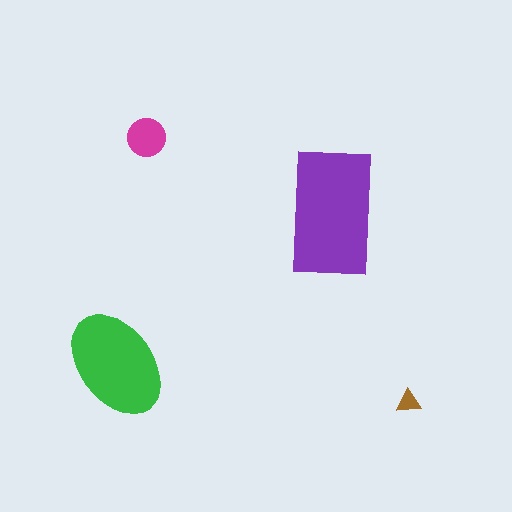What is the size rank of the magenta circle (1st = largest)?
3rd.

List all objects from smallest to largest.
The brown triangle, the magenta circle, the green ellipse, the purple rectangle.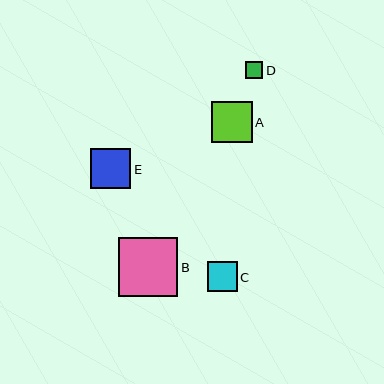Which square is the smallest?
Square D is the smallest with a size of approximately 17 pixels.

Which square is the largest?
Square B is the largest with a size of approximately 59 pixels.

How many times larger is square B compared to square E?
Square B is approximately 1.5 times the size of square E.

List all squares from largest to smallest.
From largest to smallest: B, A, E, C, D.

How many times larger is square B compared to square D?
Square B is approximately 3.4 times the size of square D.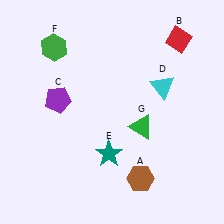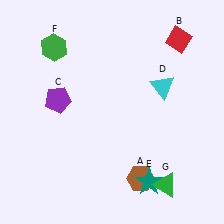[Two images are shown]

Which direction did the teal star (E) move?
The teal star (E) moved right.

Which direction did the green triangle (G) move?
The green triangle (G) moved down.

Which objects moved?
The objects that moved are: the teal star (E), the green triangle (G).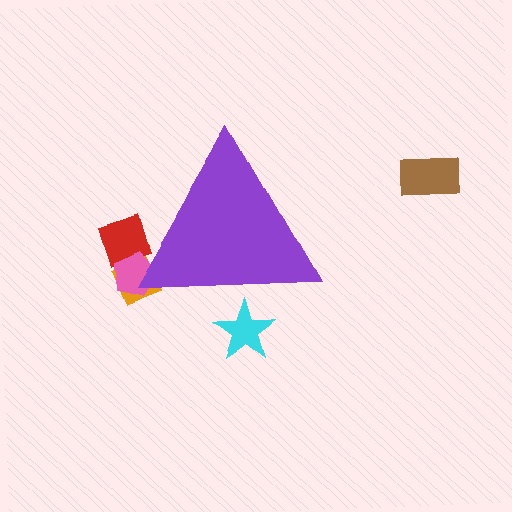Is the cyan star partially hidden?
Yes, the cyan star is partially hidden behind the purple triangle.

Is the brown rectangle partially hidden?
No, the brown rectangle is fully visible.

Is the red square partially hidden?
Yes, the red square is partially hidden behind the purple triangle.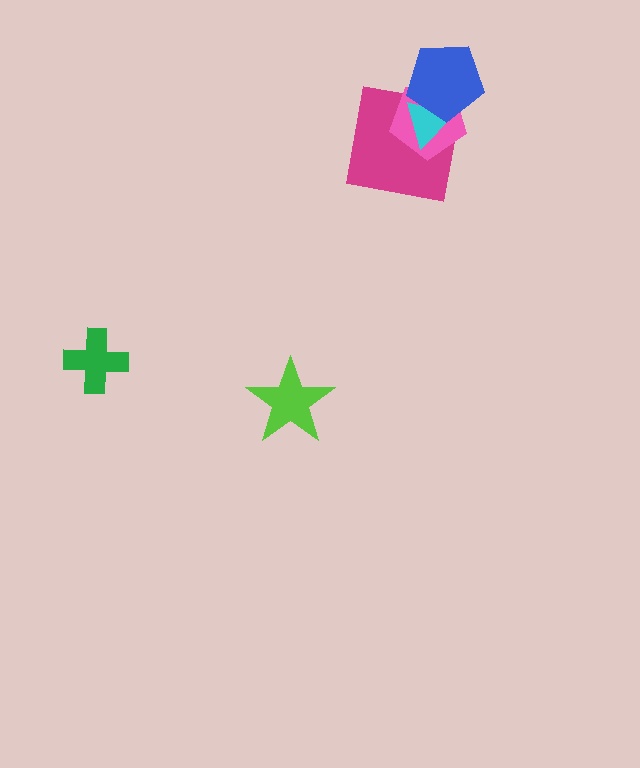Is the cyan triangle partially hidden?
Yes, it is partially covered by another shape.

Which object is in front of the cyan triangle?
The blue pentagon is in front of the cyan triangle.